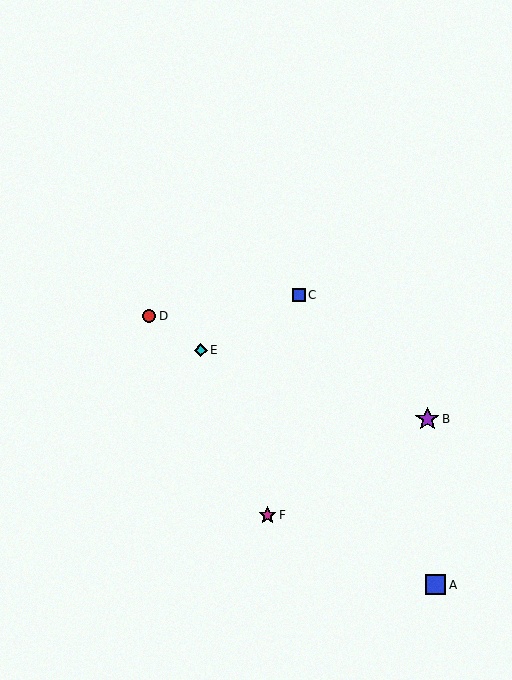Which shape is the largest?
The purple star (labeled B) is the largest.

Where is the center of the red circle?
The center of the red circle is at (149, 316).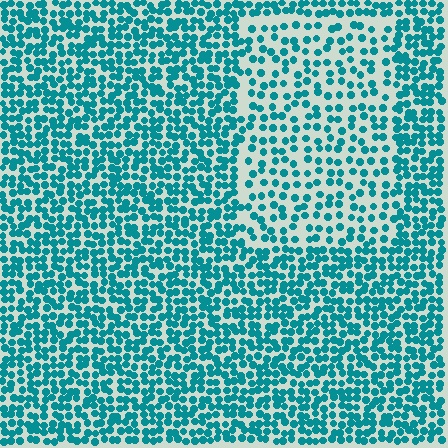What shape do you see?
I see a rectangle.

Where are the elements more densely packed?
The elements are more densely packed outside the rectangle boundary.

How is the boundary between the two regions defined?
The boundary is defined by a change in element density (approximately 1.8x ratio). All elements are the same color, size, and shape.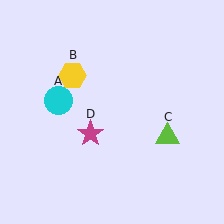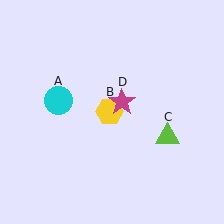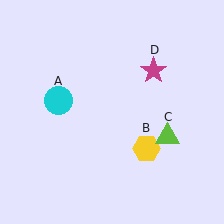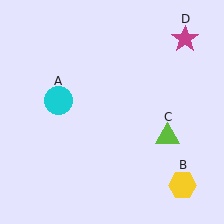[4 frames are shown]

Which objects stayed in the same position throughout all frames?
Cyan circle (object A) and lime triangle (object C) remained stationary.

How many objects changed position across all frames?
2 objects changed position: yellow hexagon (object B), magenta star (object D).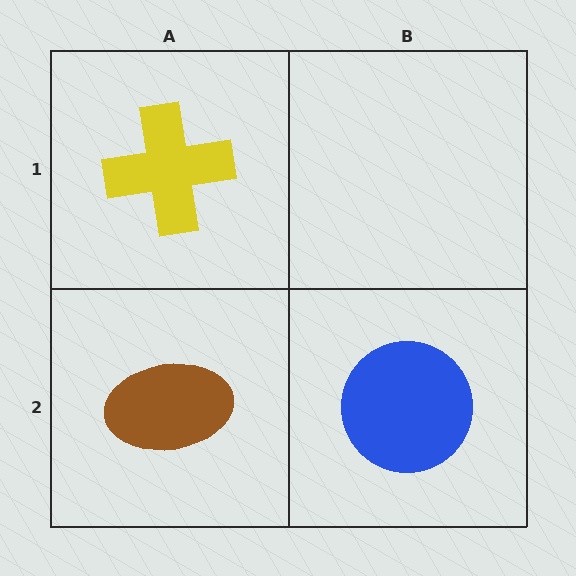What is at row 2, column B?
A blue circle.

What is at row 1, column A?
A yellow cross.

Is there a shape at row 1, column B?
No, that cell is empty.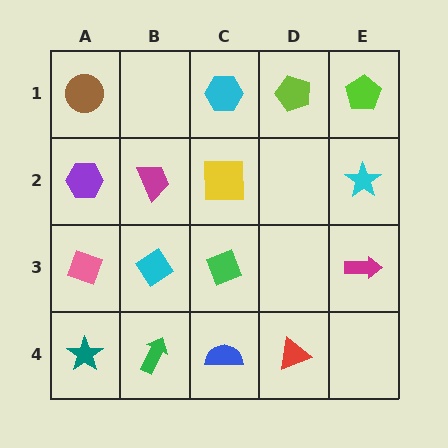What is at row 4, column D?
A red triangle.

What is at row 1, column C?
A cyan hexagon.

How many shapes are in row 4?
4 shapes.